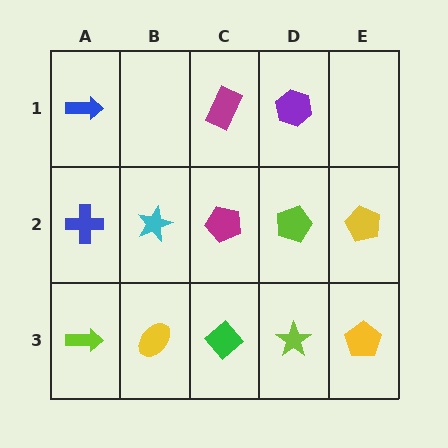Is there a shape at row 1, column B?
No, that cell is empty.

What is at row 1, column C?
A magenta rectangle.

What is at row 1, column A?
A blue arrow.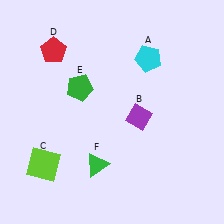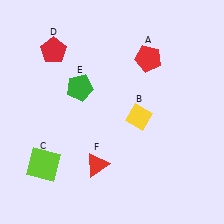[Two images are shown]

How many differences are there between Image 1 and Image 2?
There are 3 differences between the two images.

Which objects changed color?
A changed from cyan to red. B changed from purple to yellow. F changed from green to red.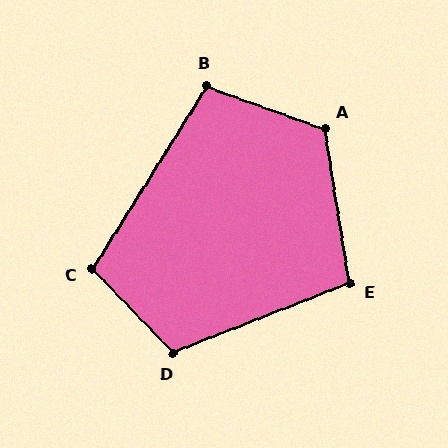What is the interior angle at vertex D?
Approximately 112 degrees (obtuse).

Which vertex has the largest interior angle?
A, at approximately 119 degrees.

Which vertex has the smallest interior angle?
B, at approximately 102 degrees.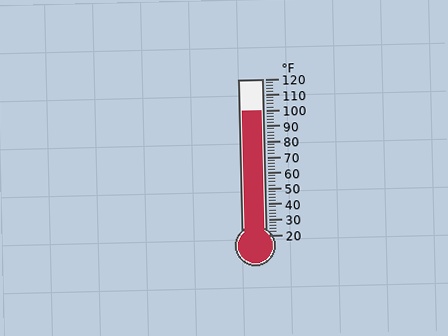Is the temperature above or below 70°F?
The temperature is above 70°F.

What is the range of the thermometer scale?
The thermometer scale ranges from 20°F to 120°F.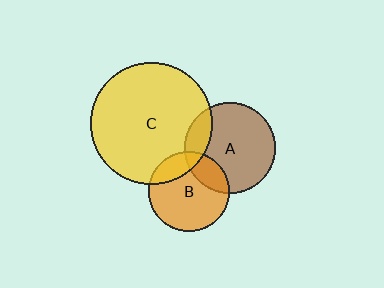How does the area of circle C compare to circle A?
Approximately 1.8 times.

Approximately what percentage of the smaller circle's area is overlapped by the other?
Approximately 15%.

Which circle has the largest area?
Circle C (yellow).